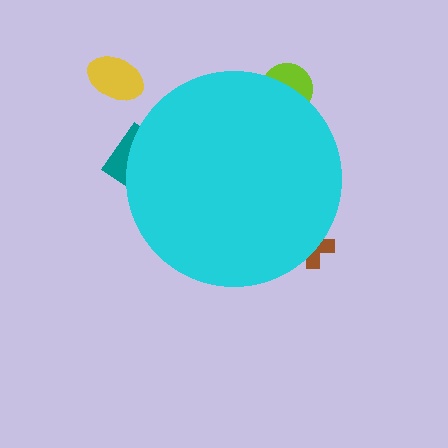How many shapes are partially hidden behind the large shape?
3 shapes are partially hidden.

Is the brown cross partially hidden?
Yes, the brown cross is partially hidden behind the cyan circle.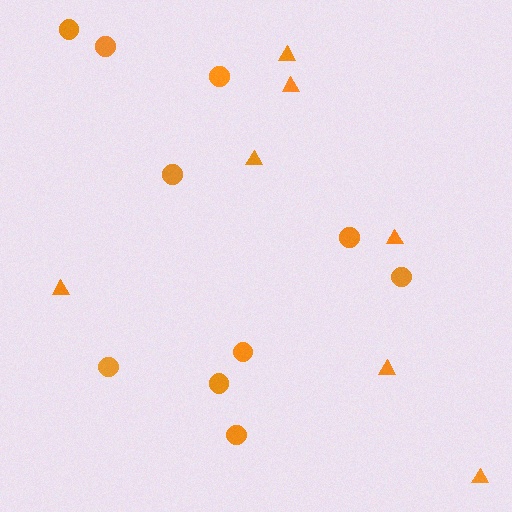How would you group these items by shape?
There are 2 groups: one group of circles (10) and one group of triangles (7).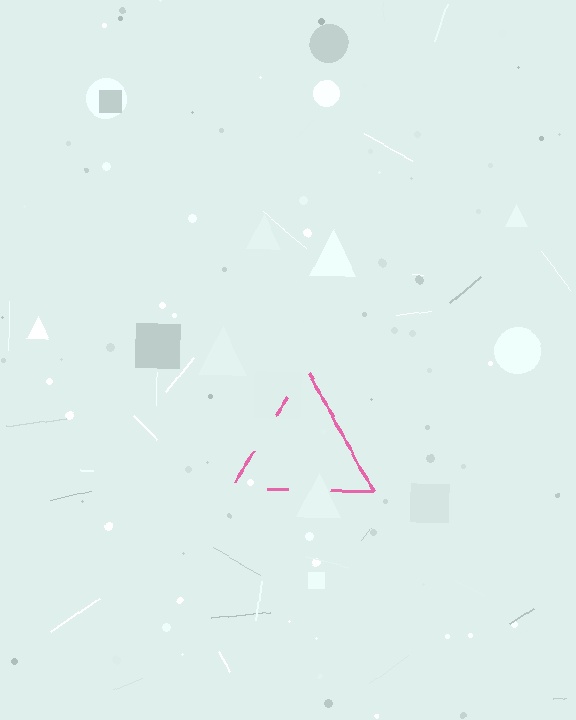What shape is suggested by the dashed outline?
The dashed outline suggests a triangle.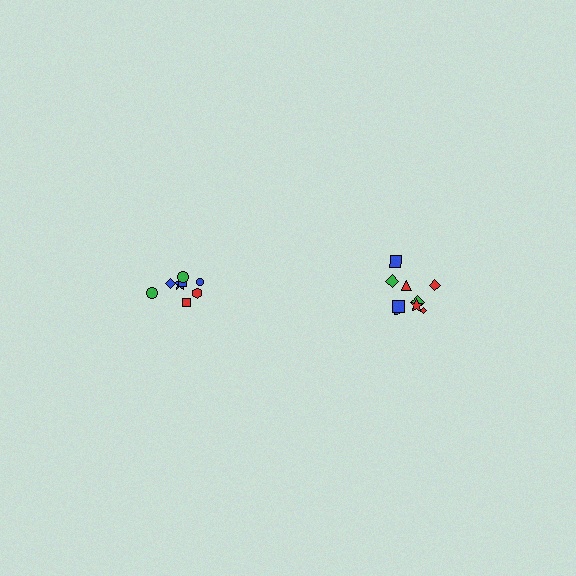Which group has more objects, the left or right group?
The right group.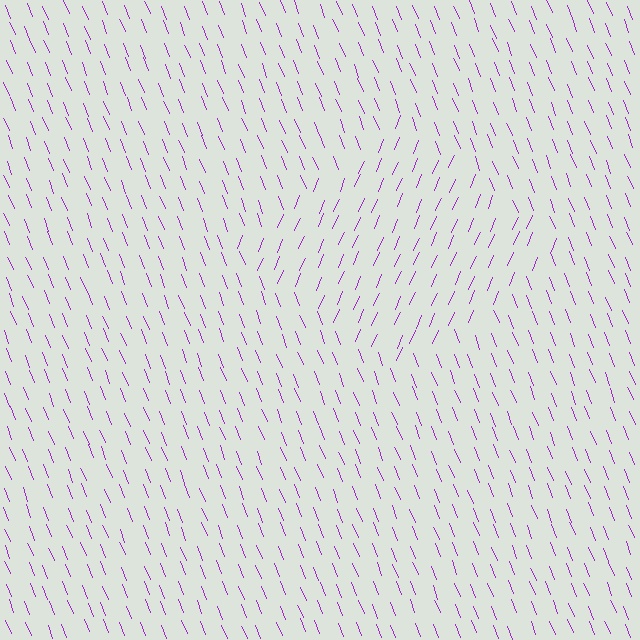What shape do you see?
I see a diamond.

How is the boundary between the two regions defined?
The boundary is defined purely by a change in line orientation (approximately 45 degrees difference). All lines are the same color and thickness.